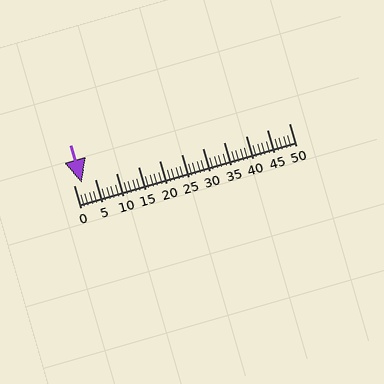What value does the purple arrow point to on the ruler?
The purple arrow points to approximately 2.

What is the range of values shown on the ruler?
The ruler shows values from 0 to 50.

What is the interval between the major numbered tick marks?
The major tick marks are spaced 5 units apart.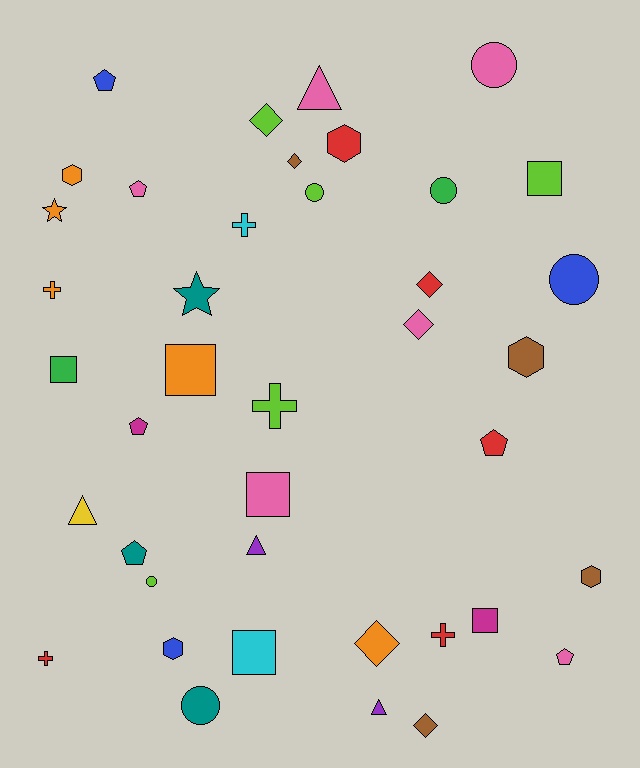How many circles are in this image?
There are 6 circles.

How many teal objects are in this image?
There are 3 teal objects.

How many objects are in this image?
There are 40 objects.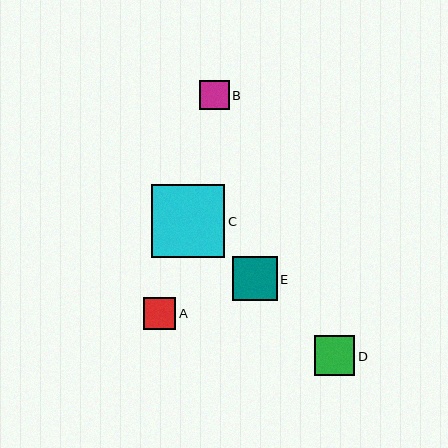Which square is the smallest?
Square B is the smallest with a size of approximately 29 pixels.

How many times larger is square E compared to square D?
Square E is approximately 1.1 times the size of square D.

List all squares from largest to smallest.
From largest to smallest: C, E, D, A, B.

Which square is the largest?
Square C is the largest with a size of approximately 73 pixels.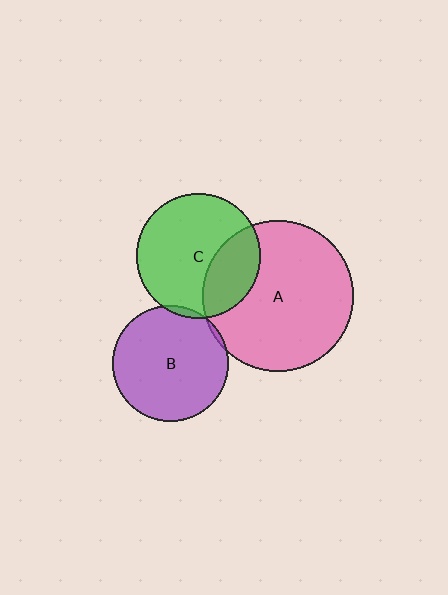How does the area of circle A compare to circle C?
Approximately 1.5 times.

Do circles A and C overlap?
Yes.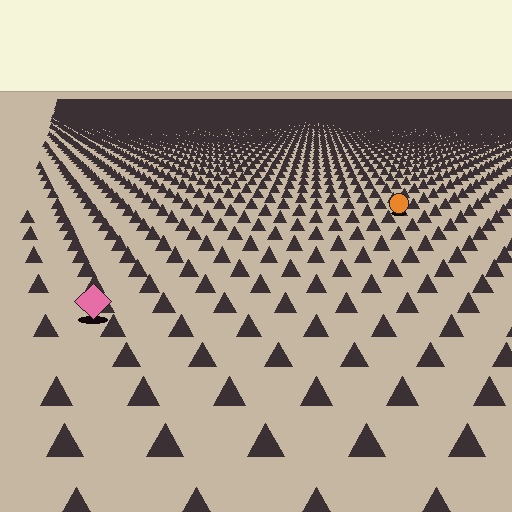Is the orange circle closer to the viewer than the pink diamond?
No. The pink diamond is closer — you can tell from the texture gradient: the ground texture is coarser near it.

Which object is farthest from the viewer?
The orange circle is farthest from the viewer. It appears smaller and the ground texture around it is denser.